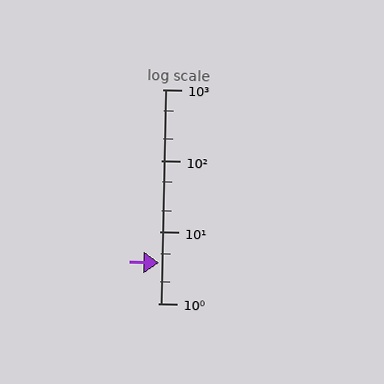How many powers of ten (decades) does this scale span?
The scale spans 3 decades, from 1 to 1000.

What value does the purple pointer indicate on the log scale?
The pointer indicates approximately 3.7.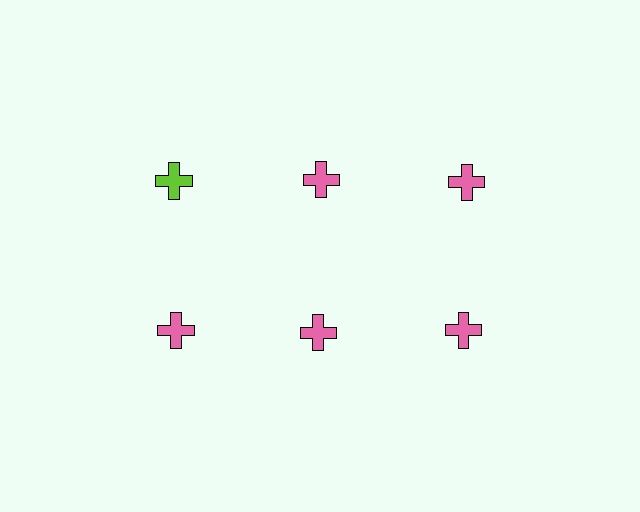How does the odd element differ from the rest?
It has a different color: lime instead of pink.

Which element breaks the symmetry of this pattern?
The lime cross in the top row, leftmost column breaks the symmetry. All other shapes are pink crosses.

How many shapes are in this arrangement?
There are 6 shapes arranged in a grid pattern.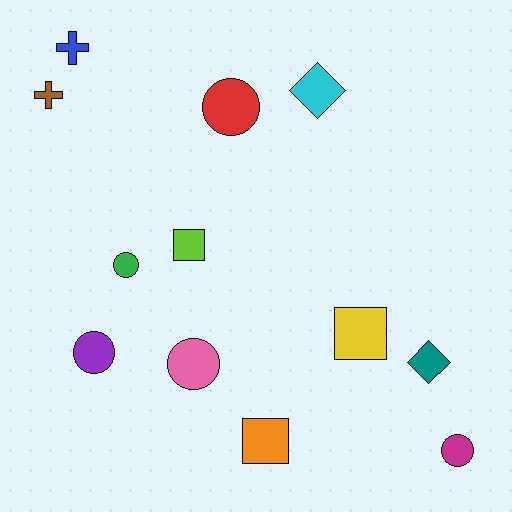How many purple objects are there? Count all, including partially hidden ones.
There is 1 purple object.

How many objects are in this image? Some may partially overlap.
There are 12 objects.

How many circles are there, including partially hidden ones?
There are 5 circles.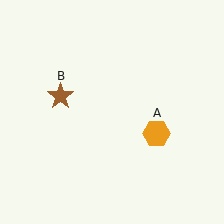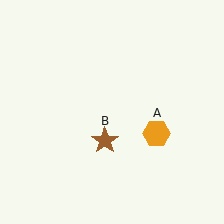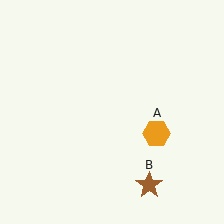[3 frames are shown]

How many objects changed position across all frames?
1 object changed position: brown star (object B).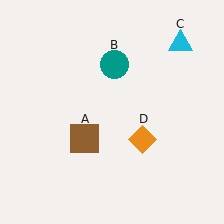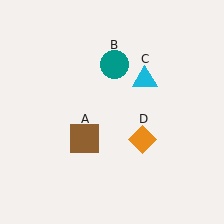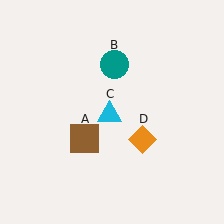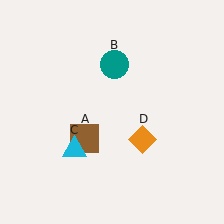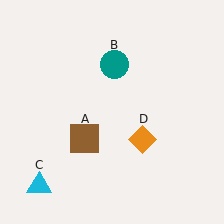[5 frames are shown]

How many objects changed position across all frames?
1 object changed position: cyan triangle (object C).